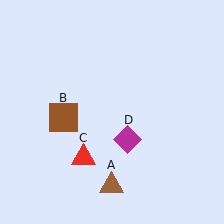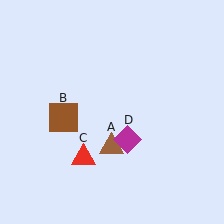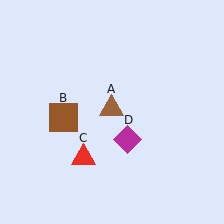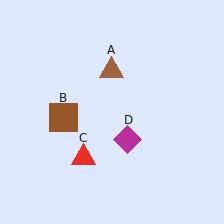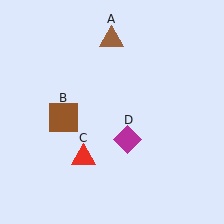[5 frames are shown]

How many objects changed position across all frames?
1 object changed position: brown triangle (object A).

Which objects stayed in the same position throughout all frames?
Brown square (object B) and red triangle (object C) and magenta diamond (object D) remained stationary.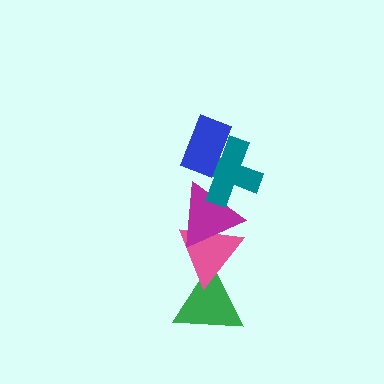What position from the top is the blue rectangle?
The blue rectangle is 1st from the top.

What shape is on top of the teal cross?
The blue rectangle is on top of the teal cross.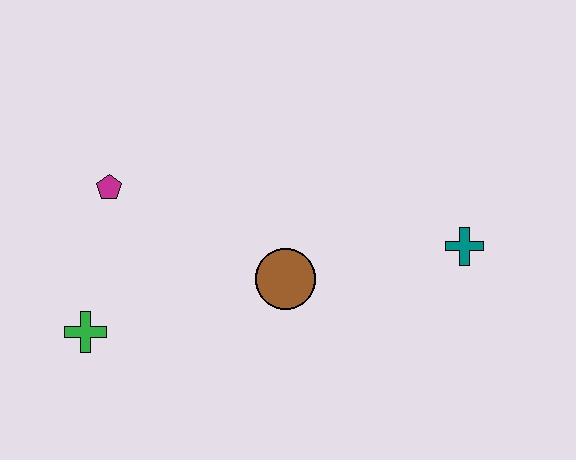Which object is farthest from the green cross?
The teal cross is farthest from the green cross.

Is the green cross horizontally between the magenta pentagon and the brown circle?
No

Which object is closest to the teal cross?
The brown circle is closest to the teal cross.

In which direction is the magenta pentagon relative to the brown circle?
The magenta pentagon is to the left of the brown circle.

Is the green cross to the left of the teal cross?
Yes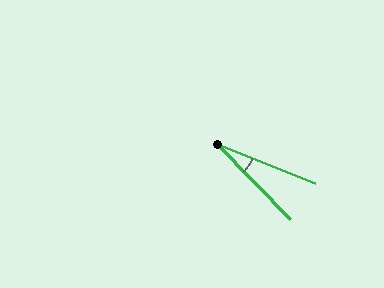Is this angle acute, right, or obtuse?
It is acute.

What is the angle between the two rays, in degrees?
Approximately 24 degrees.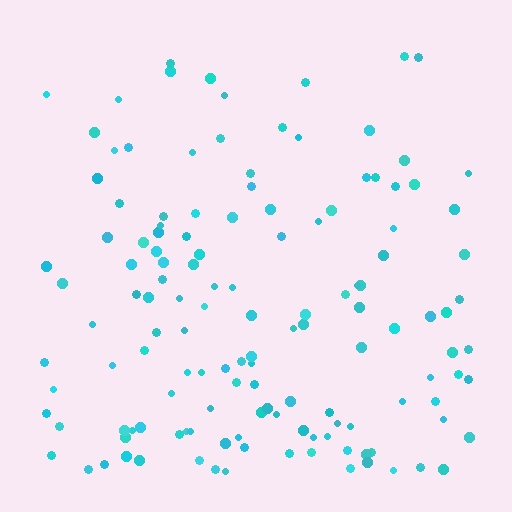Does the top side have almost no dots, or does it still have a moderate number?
Still a moderate number, just noticeably fewer than the bottom.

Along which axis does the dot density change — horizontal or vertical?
Vertical.